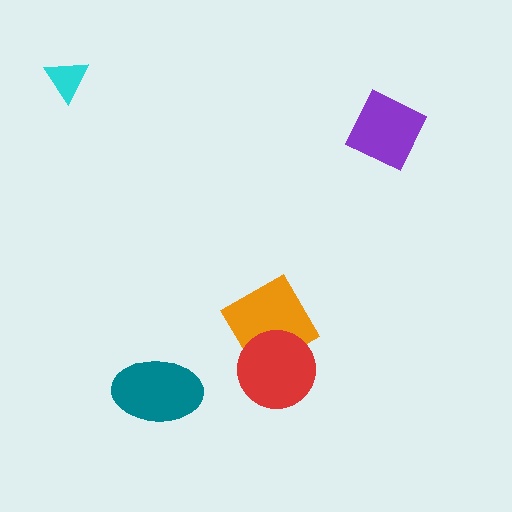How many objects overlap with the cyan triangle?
0 objects overlap with the cyan triangle.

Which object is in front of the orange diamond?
The red circle is in front of the orange diamond.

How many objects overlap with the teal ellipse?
0 objects overlap with the teal ellipse.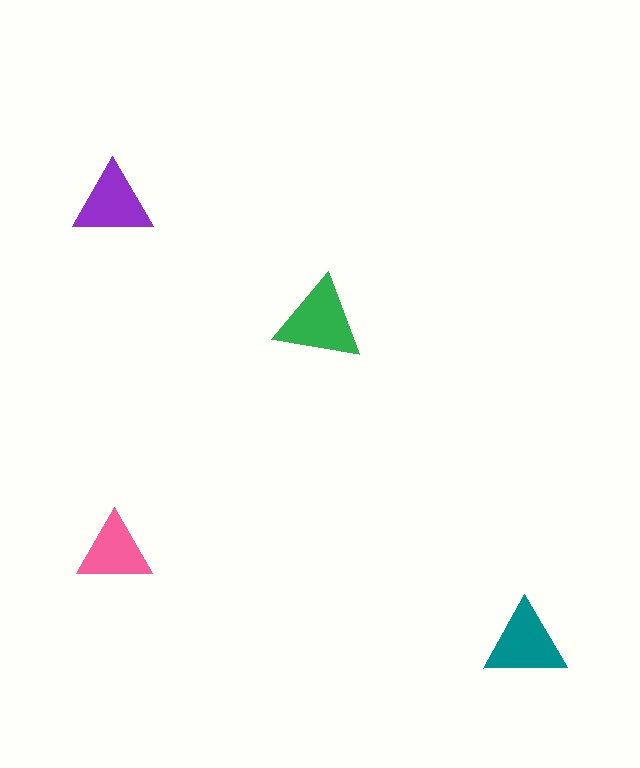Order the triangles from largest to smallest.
the green one, the teal one, the purple one, the pink one.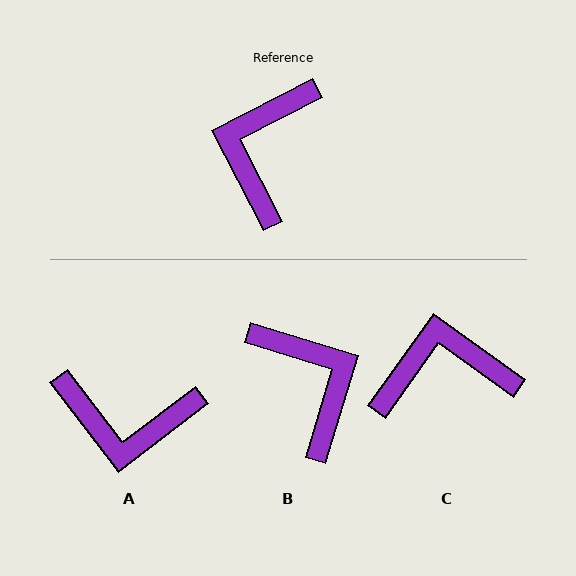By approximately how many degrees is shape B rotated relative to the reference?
Approximately 134 degrees clockwise.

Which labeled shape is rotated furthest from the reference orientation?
B, about 134 degrees away.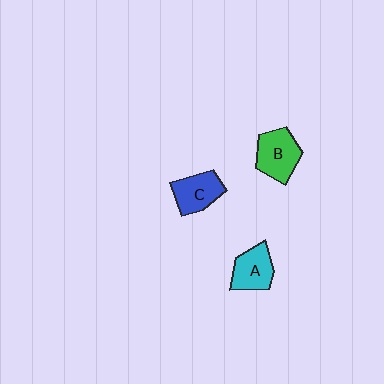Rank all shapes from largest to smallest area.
From largest to smallest: B (green), C (blue), A (cyan).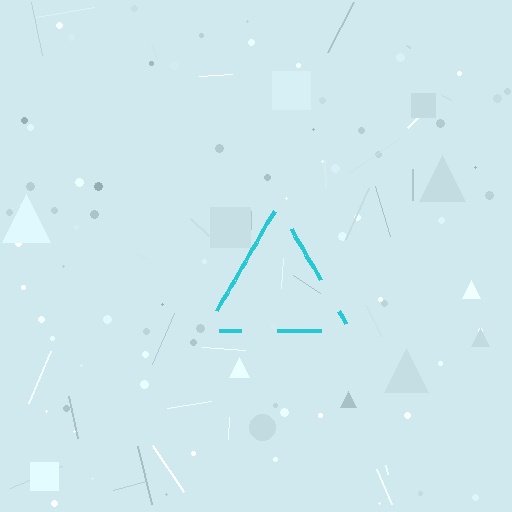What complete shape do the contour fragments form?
The contour fragments form a triangle.